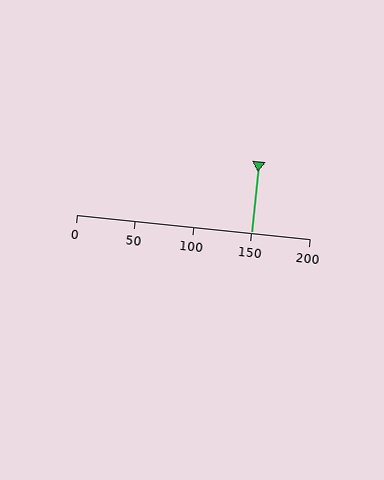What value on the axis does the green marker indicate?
The marker indicates approximately 150.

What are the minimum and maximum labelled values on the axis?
The axis runs from 0 to 200.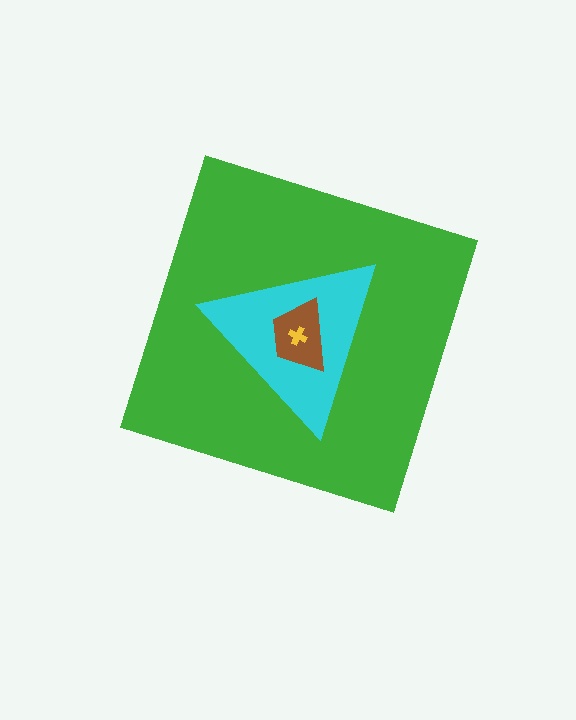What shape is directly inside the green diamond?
The cyan triangle.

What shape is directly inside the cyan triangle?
The brown trapezoid.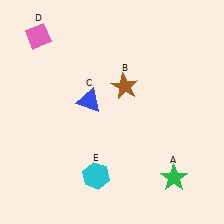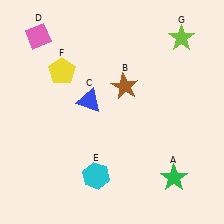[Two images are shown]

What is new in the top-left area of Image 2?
A yellow pentagon (F) was added in the top-left area of Image 2.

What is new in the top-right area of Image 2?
A lime star (G) was added in the top-right area of Image 2.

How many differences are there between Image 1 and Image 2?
There are 2 differences between the two images.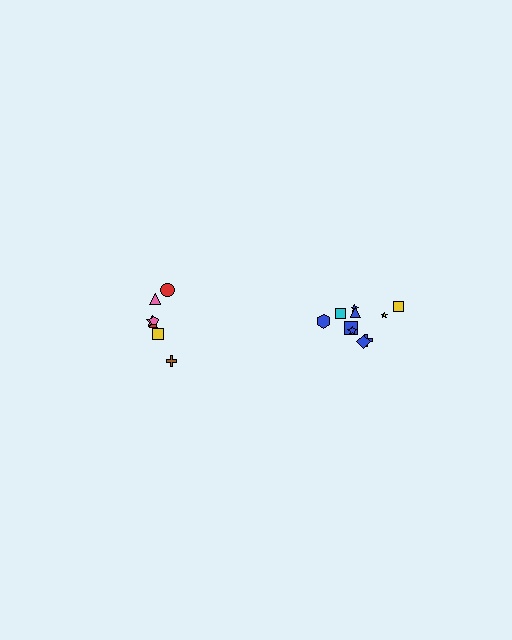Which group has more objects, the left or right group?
The right group.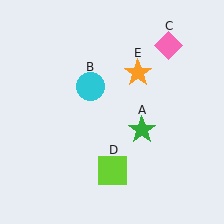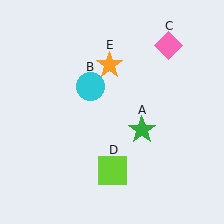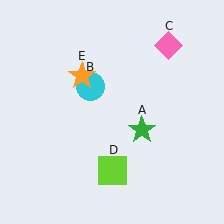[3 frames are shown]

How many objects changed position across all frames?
1 object changed position: orange star (object E).